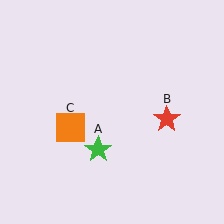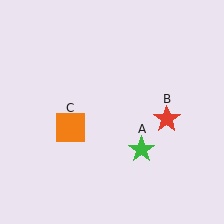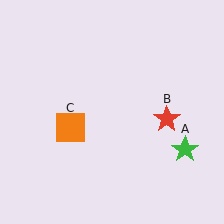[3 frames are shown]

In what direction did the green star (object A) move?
The green star (object A) moved right.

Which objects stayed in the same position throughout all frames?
Red star (object B) and orange square (object C) remained stationary.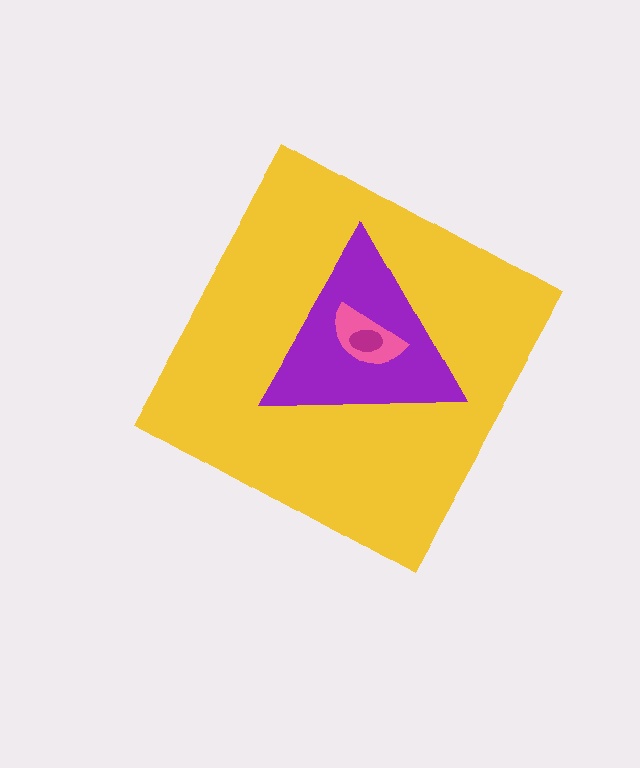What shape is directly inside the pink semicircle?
The magenta ellipse.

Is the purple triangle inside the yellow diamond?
Yes.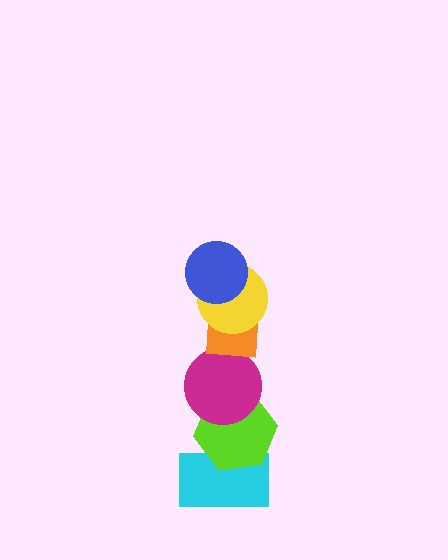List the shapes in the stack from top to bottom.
From top to bottom: the blue circle, the yellow circle, the orange square, the magenta circle, the lime hexagon, the cyan rectangle.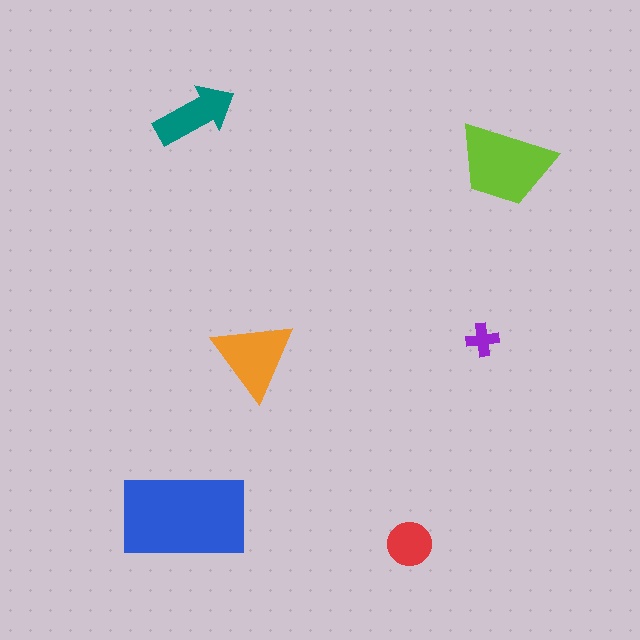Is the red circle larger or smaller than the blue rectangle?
Smaller.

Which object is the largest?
The blue rectangle.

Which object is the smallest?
The purple cross.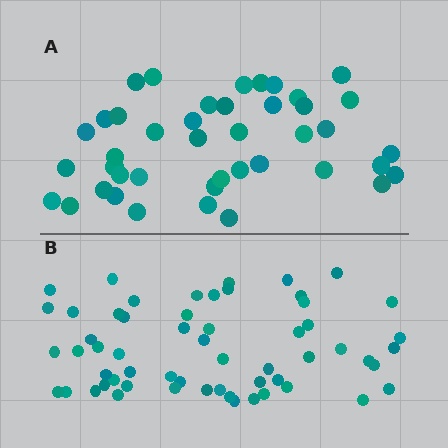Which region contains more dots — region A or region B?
Region B (the bottom region) has more dots.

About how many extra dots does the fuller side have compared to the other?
Region B has approximately 15 more dots than region A.